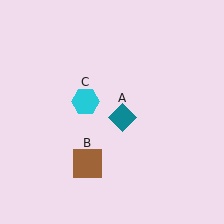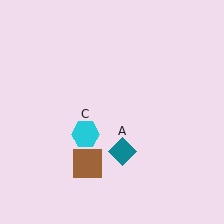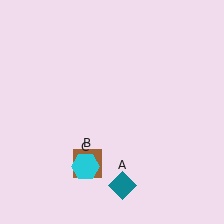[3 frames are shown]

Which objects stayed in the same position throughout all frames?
Brown square (object B) remained stationary.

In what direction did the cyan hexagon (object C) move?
The cyan hexagon (object C) moved down.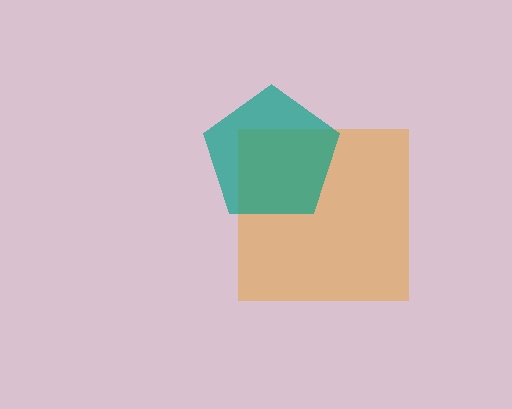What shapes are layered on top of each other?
The layered shapes are: an orange square, a teal pentagon.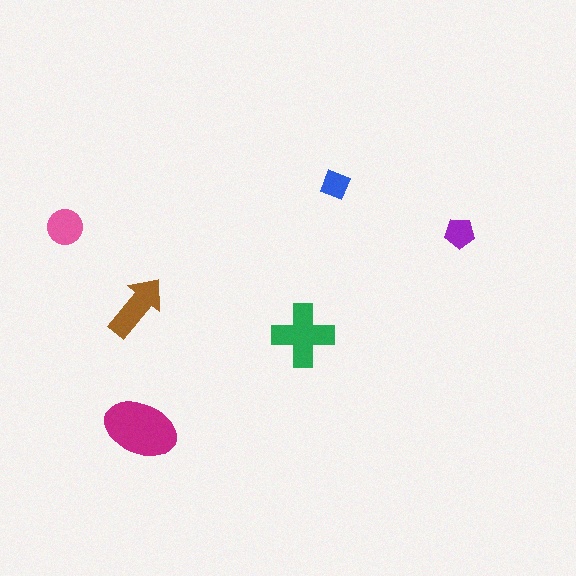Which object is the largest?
The magenta ellipse.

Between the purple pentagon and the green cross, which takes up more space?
The green cross.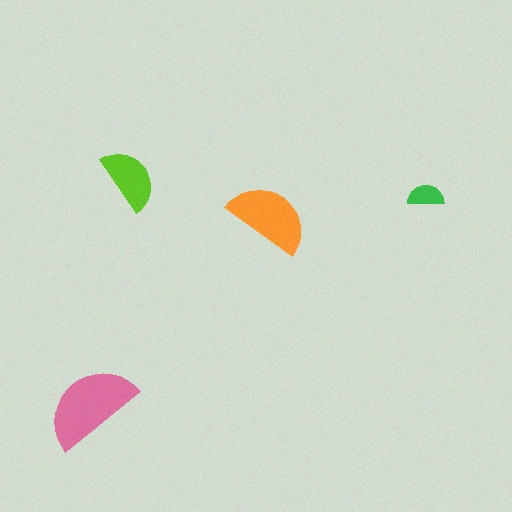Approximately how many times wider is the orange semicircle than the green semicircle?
About 2.5 times wider.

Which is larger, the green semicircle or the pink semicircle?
The pink one.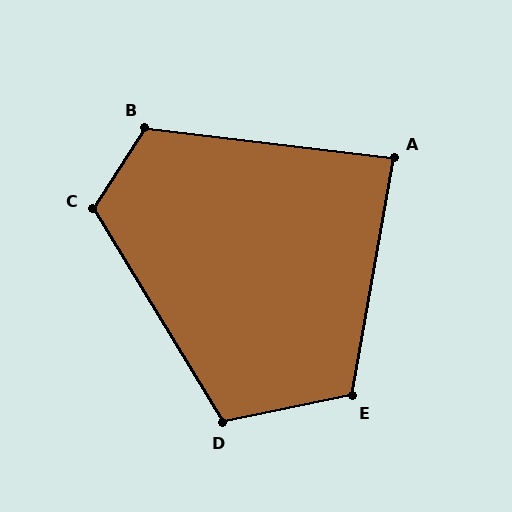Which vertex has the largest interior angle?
C, at approximately 116 degrees.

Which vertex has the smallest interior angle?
A, at approximately 87 degrees.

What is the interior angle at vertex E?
Approximately 112 degrees (obtuse).